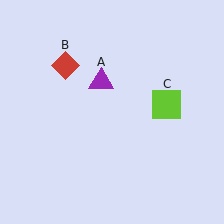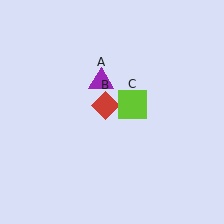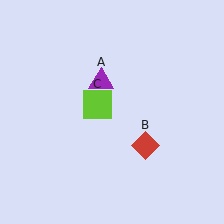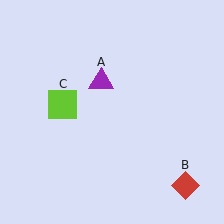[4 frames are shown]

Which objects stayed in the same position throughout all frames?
Purple triangle (object A) remained stationary.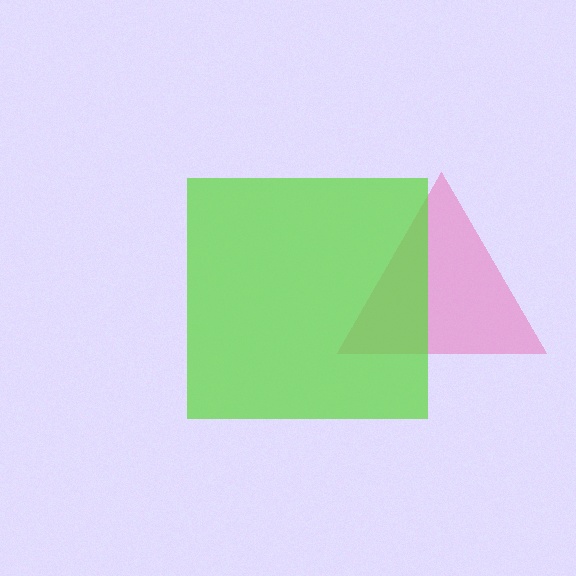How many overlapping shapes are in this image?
There are 2 overlapping shapes in the image.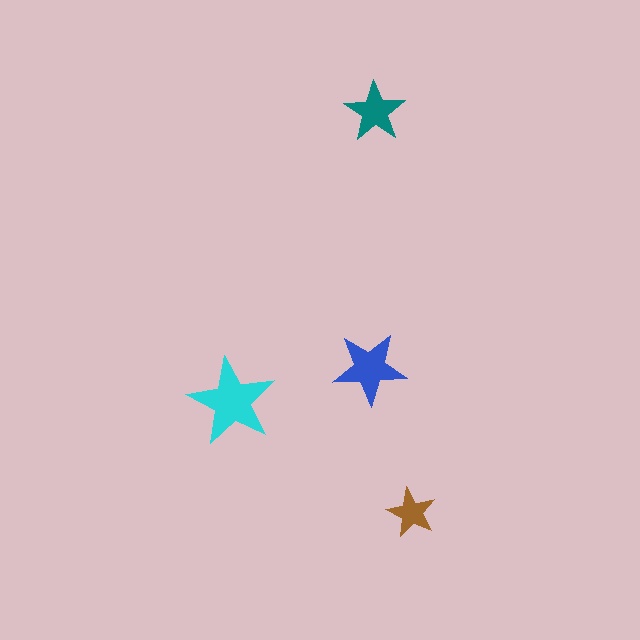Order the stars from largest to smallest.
the cyan one, the blue one, the teal one, the brown one.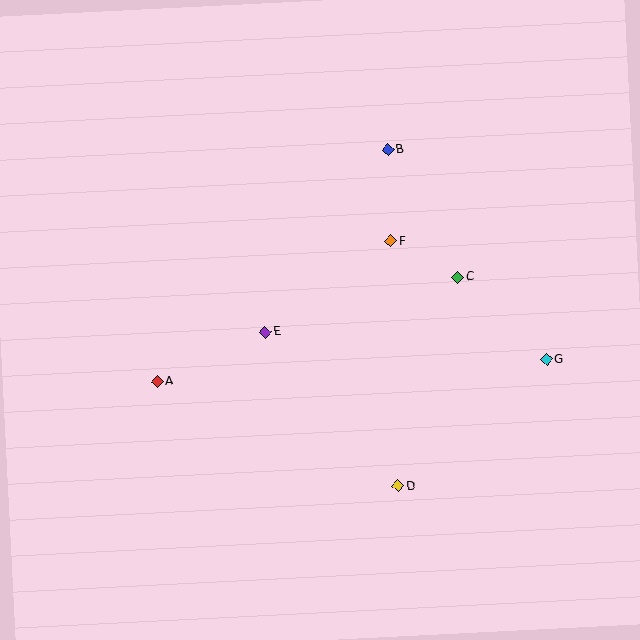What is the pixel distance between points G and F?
The distance between G and F is 196 pixels.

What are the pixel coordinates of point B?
Point B is at (388, 149).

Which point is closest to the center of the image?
Point E at (265, 332) is closest to the center.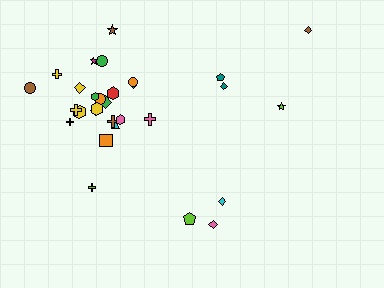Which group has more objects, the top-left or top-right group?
The top-left group.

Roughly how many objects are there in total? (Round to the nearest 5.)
Roughly 30 objects in total.